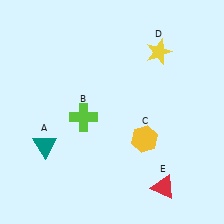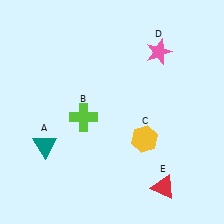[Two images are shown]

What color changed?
The star (D) changed from yellow in Image 1 to pink in Image 2.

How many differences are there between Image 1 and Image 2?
There is 1 difference between the two images.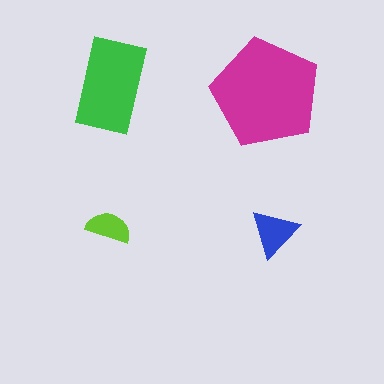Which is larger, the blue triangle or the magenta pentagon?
The magenta pentagon.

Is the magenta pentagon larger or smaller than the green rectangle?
Larger.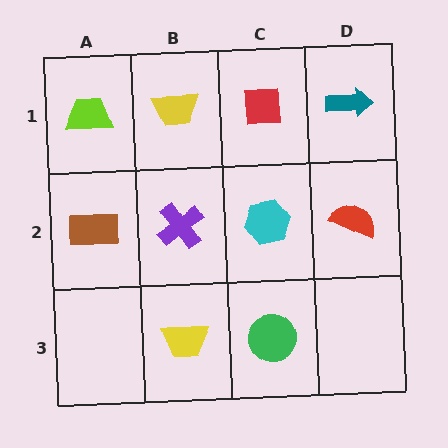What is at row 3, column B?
A yellow trapezoid.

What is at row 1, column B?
A yellow trapezoid.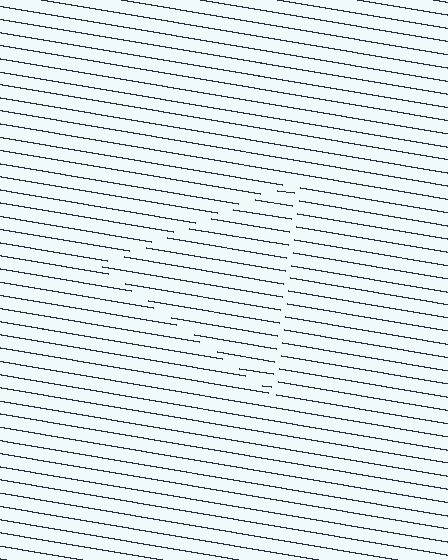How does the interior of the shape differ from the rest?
The interior of the shape contains the same grating, shifted by half a period — the contour is defined by the phase discontinuity where line-ends from the inner and outer gratings abut.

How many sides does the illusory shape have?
3 sides — the line-ends trace a triangle.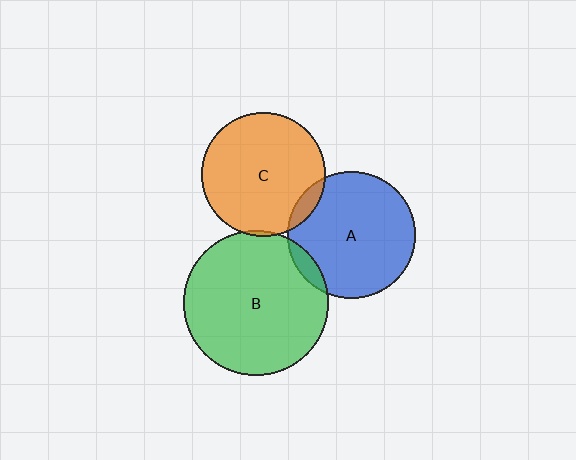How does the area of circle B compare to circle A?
Approximately 1.3 times.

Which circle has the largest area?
Circle B (green).